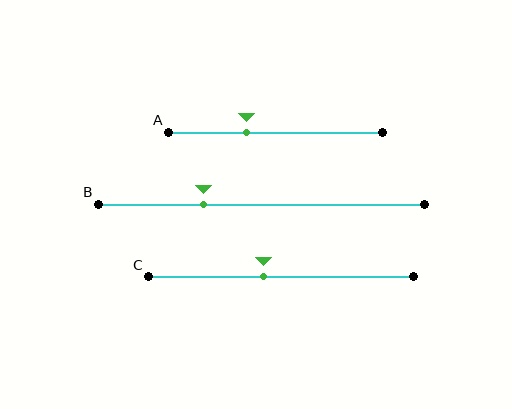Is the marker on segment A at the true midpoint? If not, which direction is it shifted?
No, the marker on segment A is shifted to the left by about 13% of the segment length.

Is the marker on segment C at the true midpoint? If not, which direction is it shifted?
No, the marker on segment C is shifted to the left by about 7% of the segment length.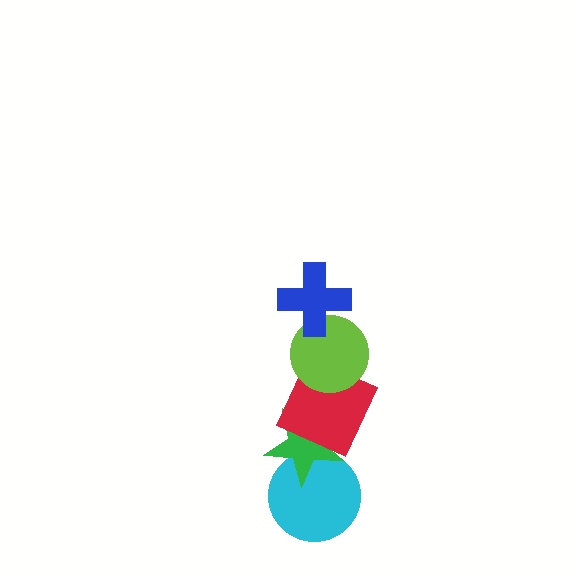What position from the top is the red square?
The red square is 3rd from the top.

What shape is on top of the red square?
The lime circle is on top of the red square.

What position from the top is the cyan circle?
The cyan circle is 5th from the top.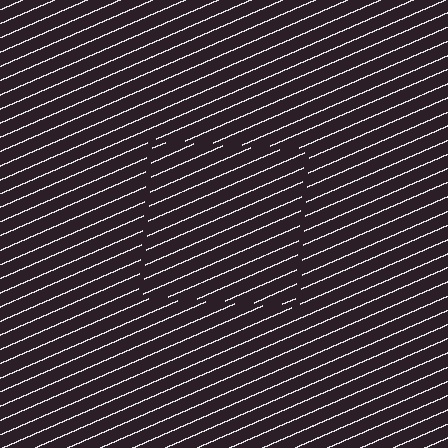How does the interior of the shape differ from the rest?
The interior of the shape contains the same grating, shifted by half a period — the contour is defined by the phase discontinuity where line-ends from the inner and outer gratings abut.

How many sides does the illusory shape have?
4 sides — the line-ends trace a square.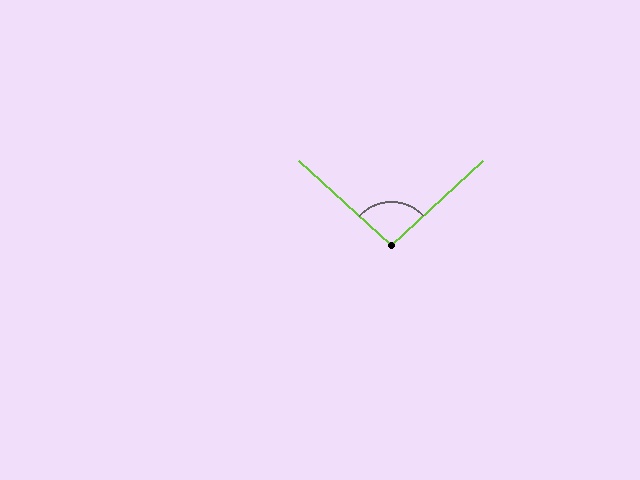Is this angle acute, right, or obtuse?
It is obtuse.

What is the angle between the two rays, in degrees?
Approximately 95 degrees.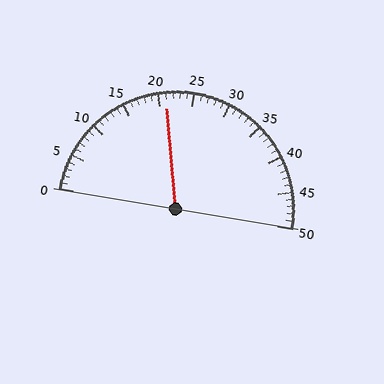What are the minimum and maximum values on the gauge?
The gauge ranges from 0 to 50.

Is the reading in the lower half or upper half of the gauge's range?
The reading is in the lower half of the range (0 to 50).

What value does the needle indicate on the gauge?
The needle indicates approximately 21.